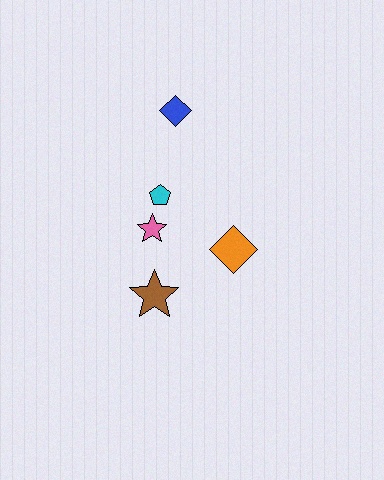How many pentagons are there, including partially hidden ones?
There is 1 pentagon.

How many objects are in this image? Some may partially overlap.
There are 5 objects.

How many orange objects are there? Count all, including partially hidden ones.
There is 1 orange object.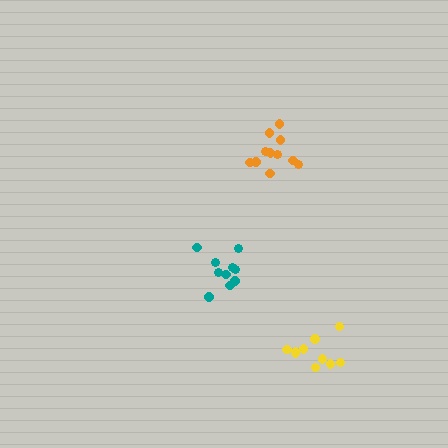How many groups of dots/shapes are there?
There are 3 groups.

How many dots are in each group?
Group 1: 10 dots, Group 2: 10 dots, Group 3: 11 dots (31 total).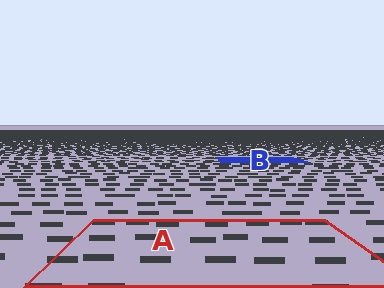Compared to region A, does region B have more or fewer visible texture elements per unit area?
Region B has more texture elements per unit area — they are packed more densely because it is farther away.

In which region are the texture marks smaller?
The texture marks are smaller in region B, because it is farther away.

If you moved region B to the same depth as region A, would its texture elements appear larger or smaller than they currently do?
They would appear larger. At a closer depth, the same texture elements are projected at a bigger on-screen size.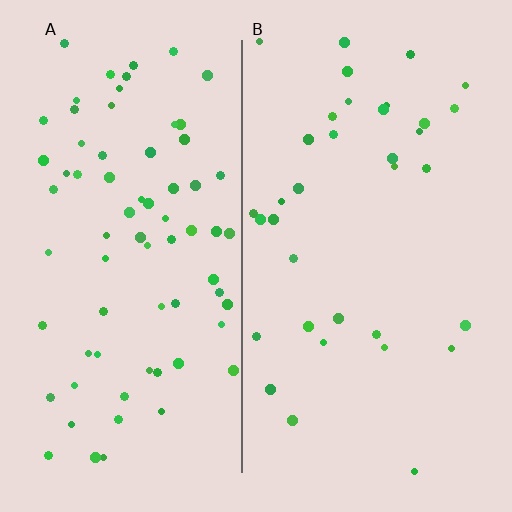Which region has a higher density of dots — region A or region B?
A (the left).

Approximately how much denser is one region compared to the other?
Approximately 2.1× — region A over region B.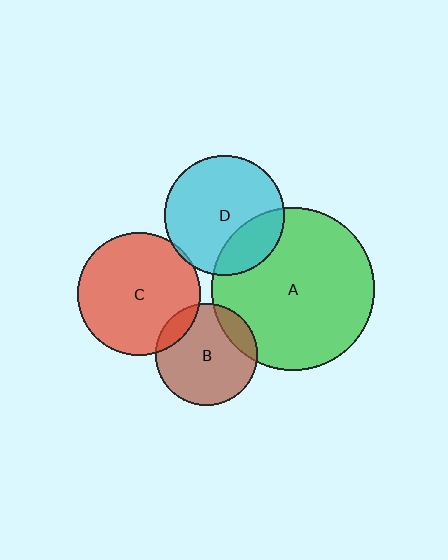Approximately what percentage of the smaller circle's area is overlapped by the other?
Approximately 10%.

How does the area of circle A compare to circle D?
Approximately 1.8 times.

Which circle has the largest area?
Circle A (green).